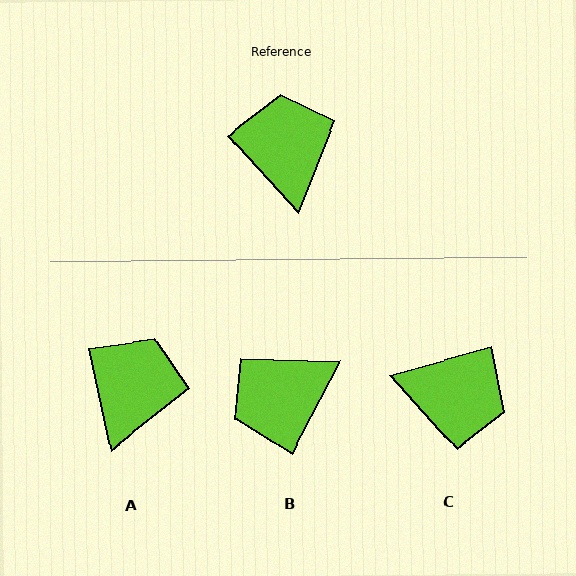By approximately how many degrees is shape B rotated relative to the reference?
Approximately 110 degrees counter-clockwise.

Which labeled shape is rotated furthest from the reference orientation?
C, about 117 degrees away.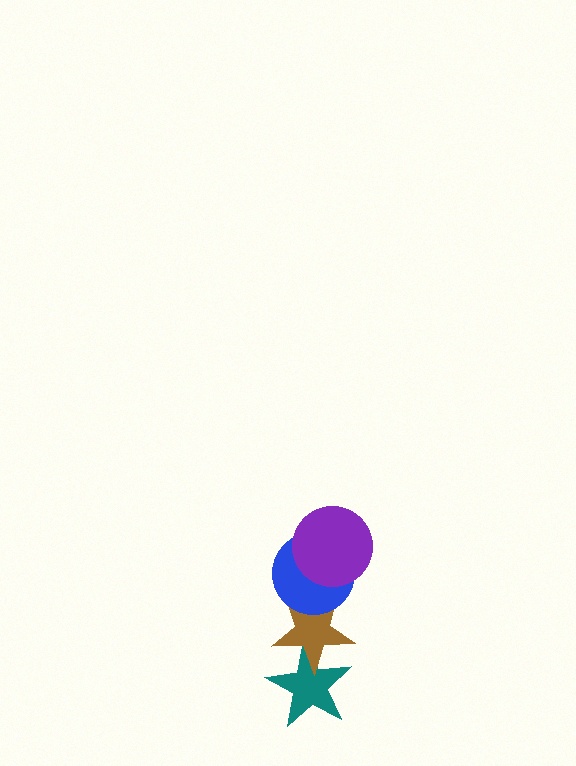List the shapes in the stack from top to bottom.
From top to bottom: the purple circle, the blue circle, the brown star, the teal star.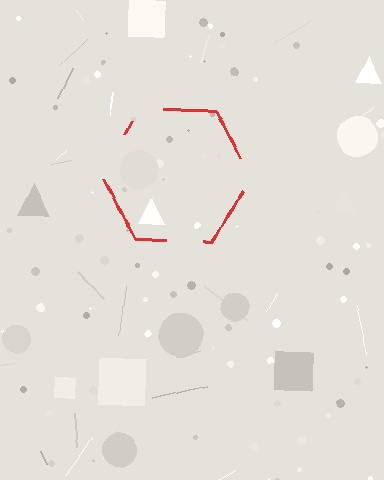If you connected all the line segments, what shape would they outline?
They would outline a hexagon.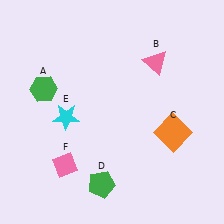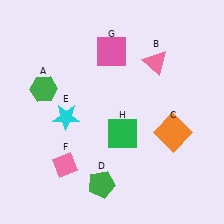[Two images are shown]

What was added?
A pink square (G), a green square (H) were added in Image 2.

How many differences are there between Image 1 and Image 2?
There are 2 differences between the two images.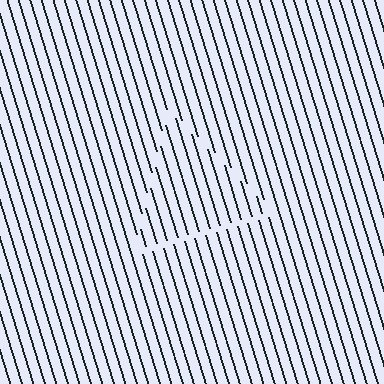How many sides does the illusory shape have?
3 sides — the line-ends trace a triangle.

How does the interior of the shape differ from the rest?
The interior of the shape contains the same grating, shifted by half a period — the contour is defined by the phase discontinuity where line-ends from the inner and outer gratings abut.